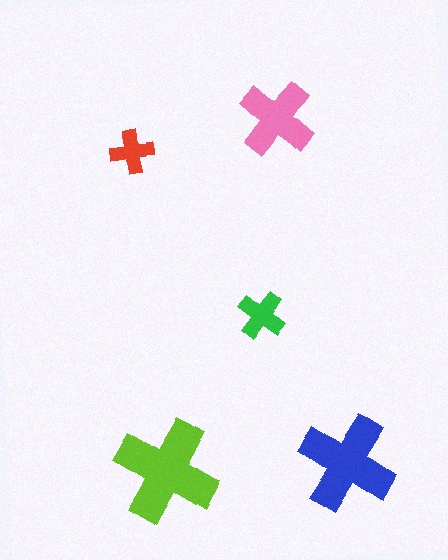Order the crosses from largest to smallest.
the lime one, the blue one, the pink one, the green one, the red one.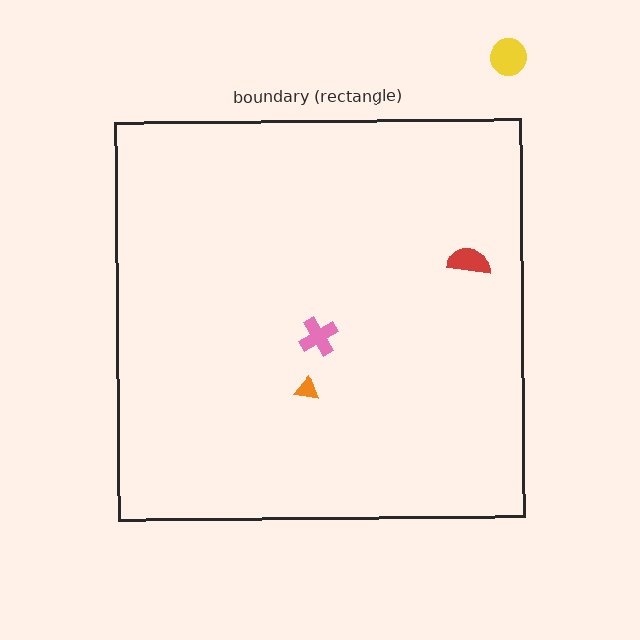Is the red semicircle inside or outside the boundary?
Inside.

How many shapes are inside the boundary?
3 inside, 1 outside.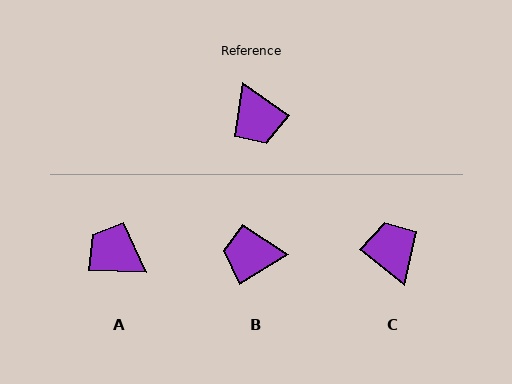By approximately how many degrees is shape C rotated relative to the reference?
Approximately 176 degrees counter-clockwise.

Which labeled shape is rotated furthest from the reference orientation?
C, about 176 degrees away.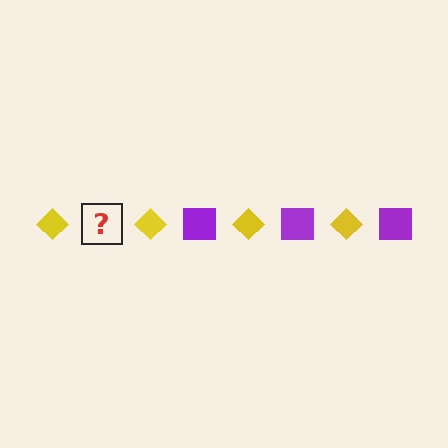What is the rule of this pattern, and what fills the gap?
The rule is that the pattern alternates between yellow diamond and purple square. The gap should be filled with a purple square.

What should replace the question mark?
The question mark should be replaced with a purple square.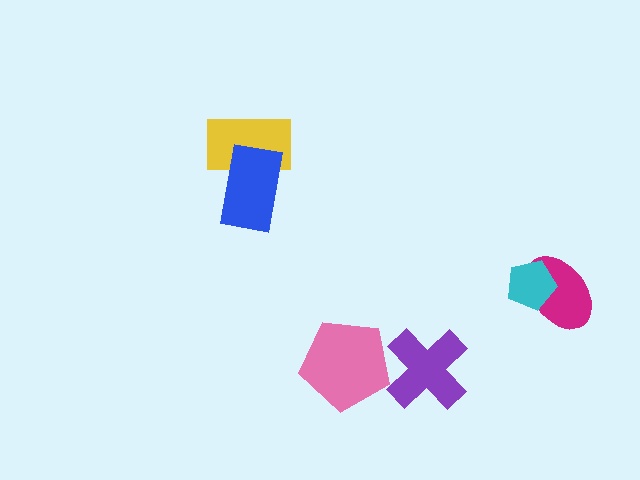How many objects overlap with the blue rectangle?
1 object overlaps with the blue rectangle.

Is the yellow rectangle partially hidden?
Yes, it is partially covered by another shape.